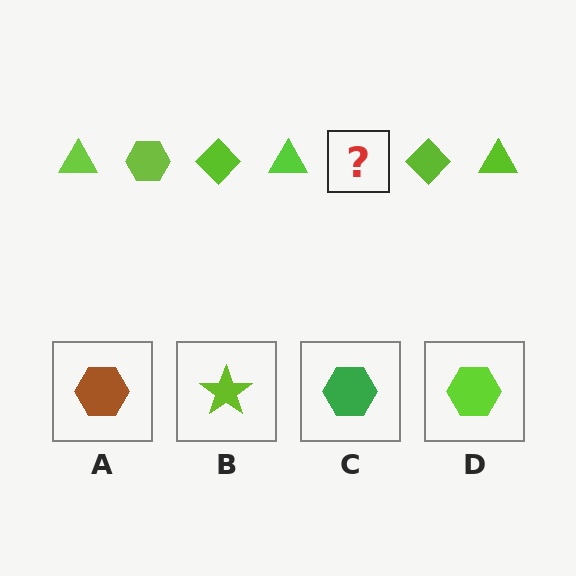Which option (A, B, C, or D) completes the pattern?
D.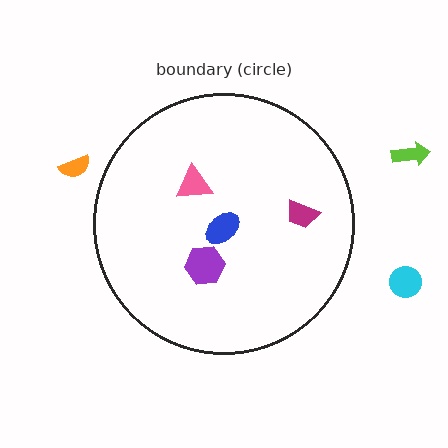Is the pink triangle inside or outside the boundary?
Inside.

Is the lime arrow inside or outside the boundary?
Outside.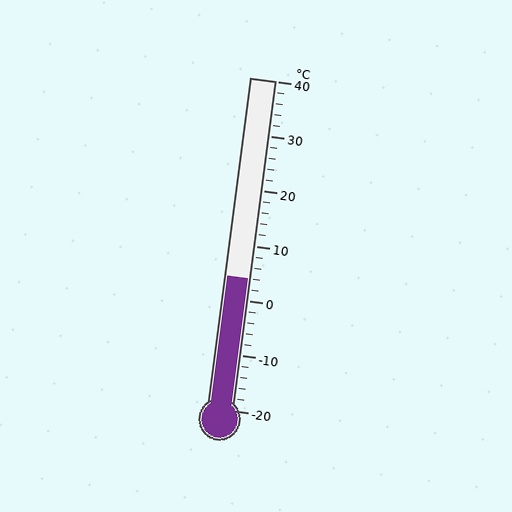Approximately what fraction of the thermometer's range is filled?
The thermometer is filled to approximately 40% of its range.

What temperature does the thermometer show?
The thermometer shows approximately 4°C.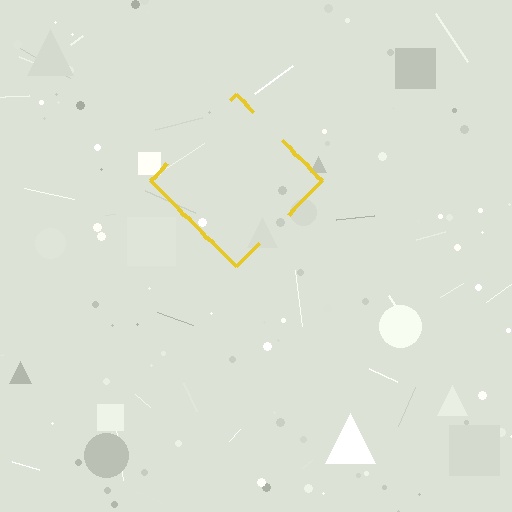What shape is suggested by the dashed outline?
The dashed outline suggests a diamond.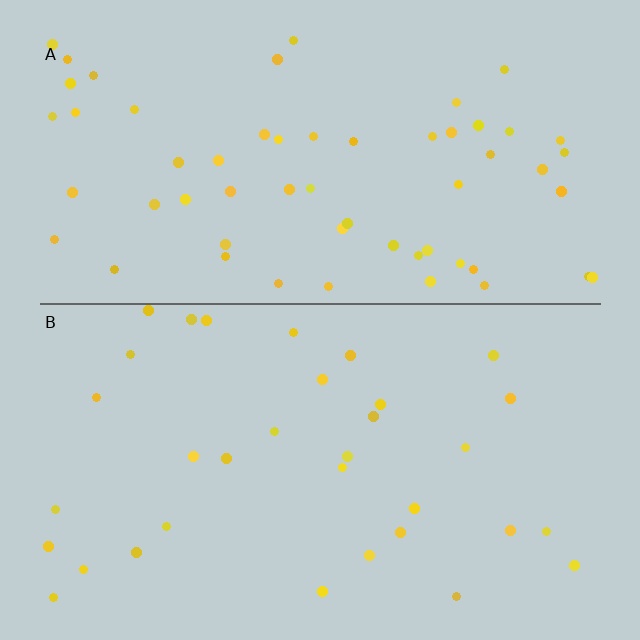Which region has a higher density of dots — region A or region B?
A (the top).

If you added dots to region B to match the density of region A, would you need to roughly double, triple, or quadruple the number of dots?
Approximately double.